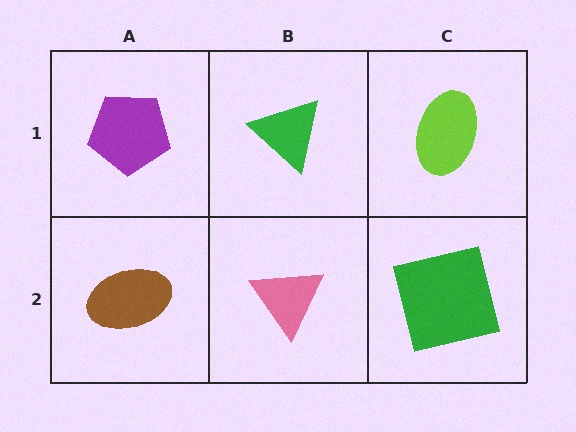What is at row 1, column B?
A green triangle.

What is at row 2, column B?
A pink triangle.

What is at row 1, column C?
A lime ellipse.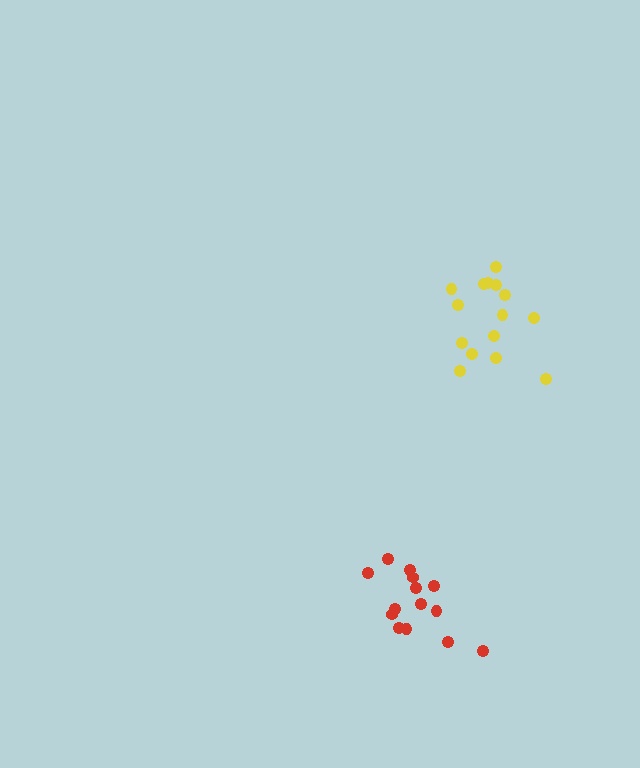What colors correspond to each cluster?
The clusters are colored: red, yellow.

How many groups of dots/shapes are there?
There are 2 groups.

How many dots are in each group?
Group 1: 14 dots, Group 2: 15 dots (29 total).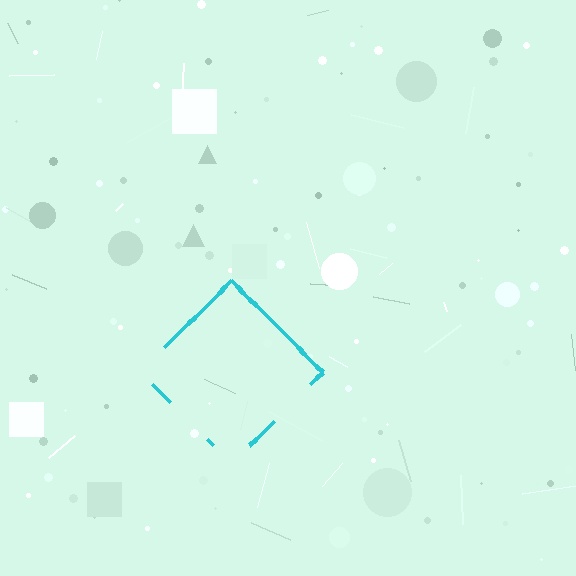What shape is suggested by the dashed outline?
The dashed outline suggests a diamond.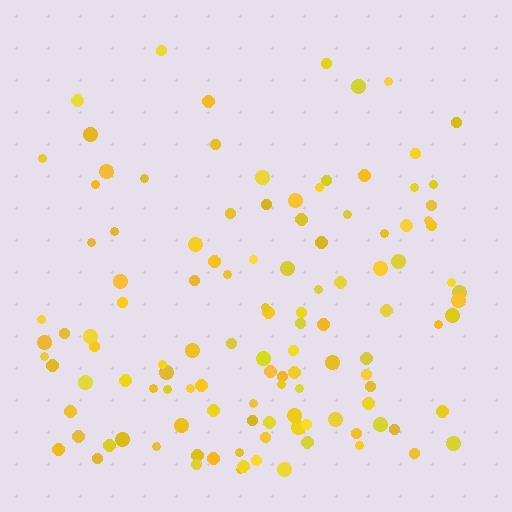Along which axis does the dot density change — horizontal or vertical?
Vertical.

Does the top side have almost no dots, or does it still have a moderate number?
Still a moderate number, just noticeably fewer than the bottom.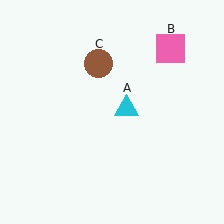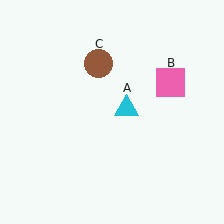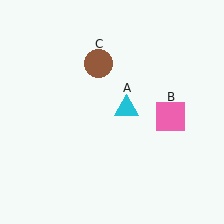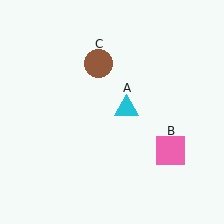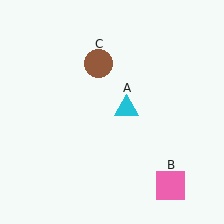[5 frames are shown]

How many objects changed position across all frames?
1 object changed position: pink square (object B).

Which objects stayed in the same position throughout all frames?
Cyan triangle (object A) and brown circle (object C) remained stationary.